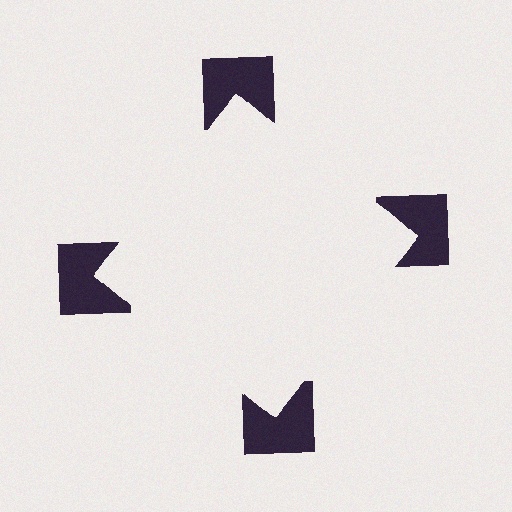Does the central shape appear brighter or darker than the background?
It typically appears slightly brighter than the background, even though no actual brightness change is drawn.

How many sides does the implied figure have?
4 sides.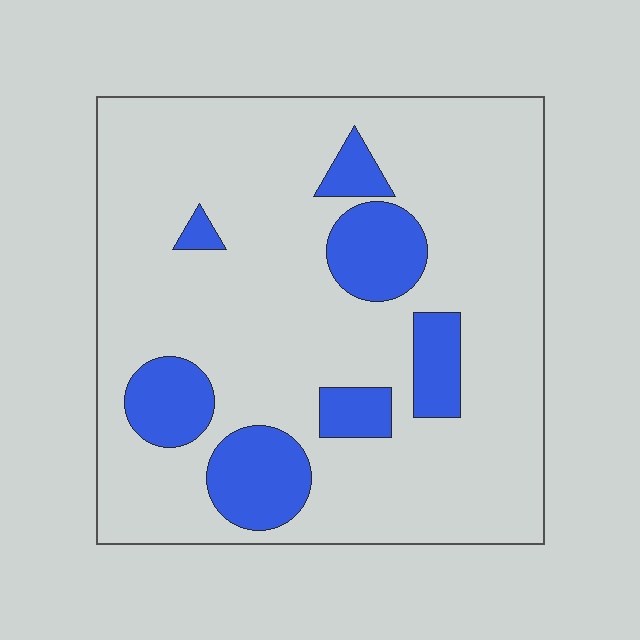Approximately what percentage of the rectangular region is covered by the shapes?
Approximately 20%.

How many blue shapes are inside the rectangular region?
7.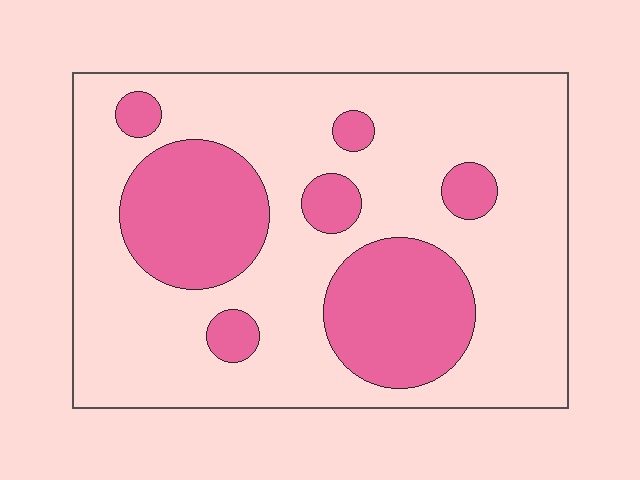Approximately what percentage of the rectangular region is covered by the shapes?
Approximately 30%.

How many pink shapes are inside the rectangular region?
7.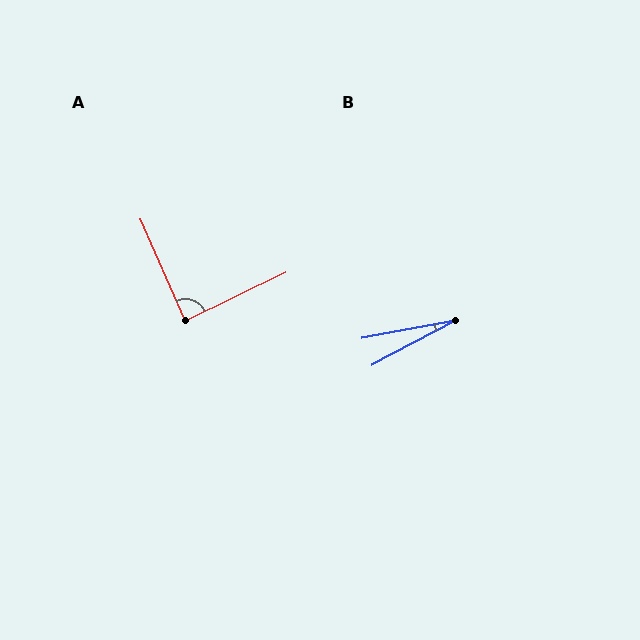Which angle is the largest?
A, at approximately 88 degrees.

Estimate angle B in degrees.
Approximately 17 degrees.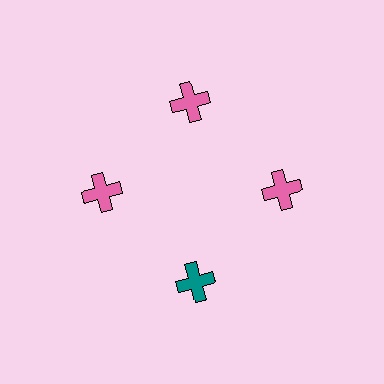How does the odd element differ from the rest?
It has a different color: teal instead of pink.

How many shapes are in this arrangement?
There are 4 shapes arranged in a ring pattern.